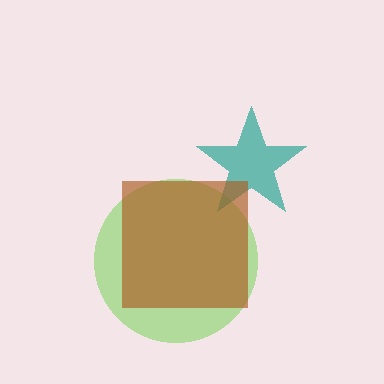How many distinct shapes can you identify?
There are 3 distinct shapes: a lime circle, a teal star, a brown square.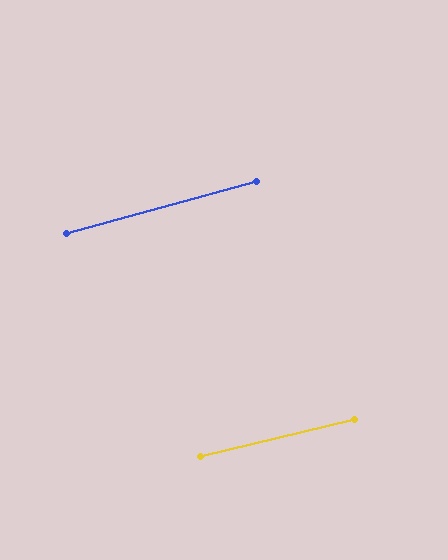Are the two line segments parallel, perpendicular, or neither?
Parallel — their directions differ by only 1.8°.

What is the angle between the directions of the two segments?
Approximately 2 degrees.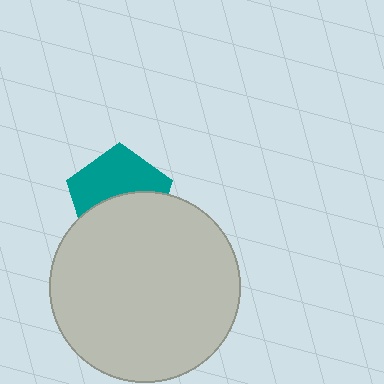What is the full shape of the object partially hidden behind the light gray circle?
The partially hidden object is a teal pentagon.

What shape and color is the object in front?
The object in front is a light gray circle.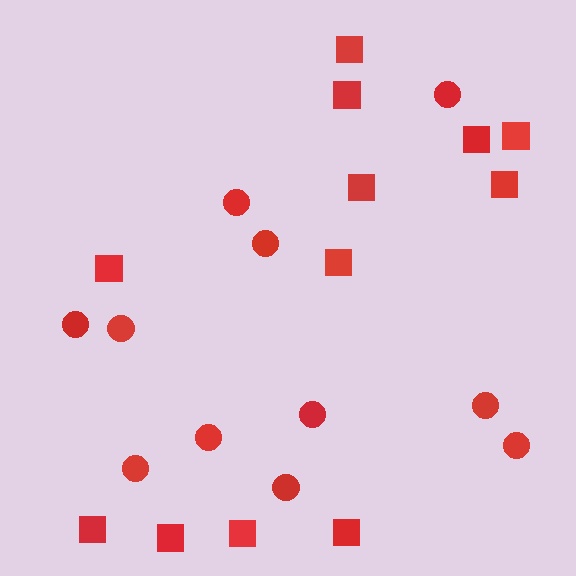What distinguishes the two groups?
There are 2 groups: one group of squares (12) and one group of circles (11).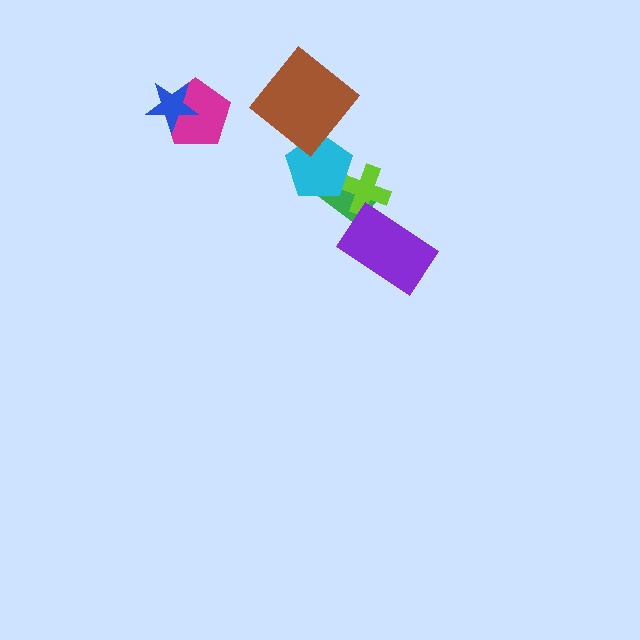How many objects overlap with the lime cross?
2 objects overlap with the lime cross.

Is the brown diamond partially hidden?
No, no other shape covers it.